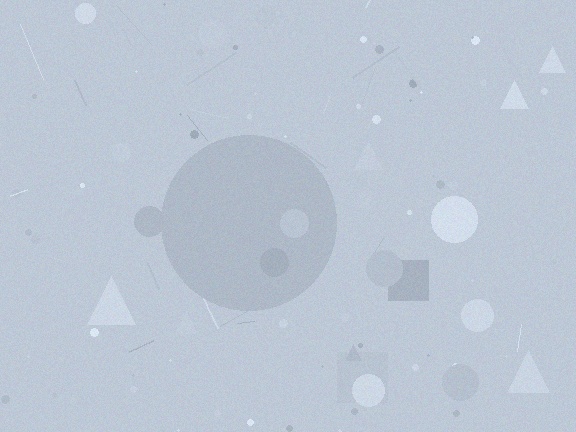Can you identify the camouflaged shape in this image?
The camouflaged shape is a circle.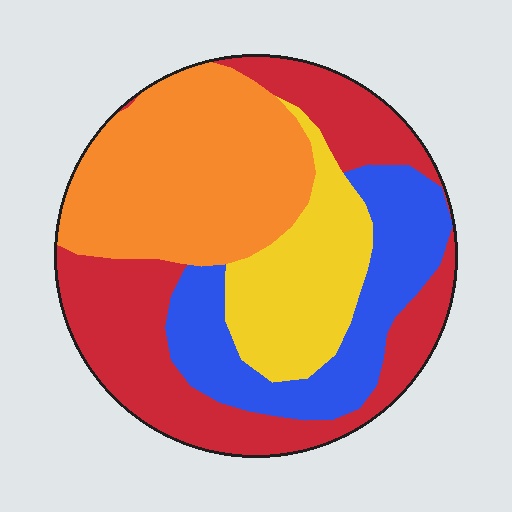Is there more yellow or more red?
Red.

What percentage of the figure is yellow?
Yellow covers 17% of the figure.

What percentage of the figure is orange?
Orange takes up between a sixth and a third of the figure.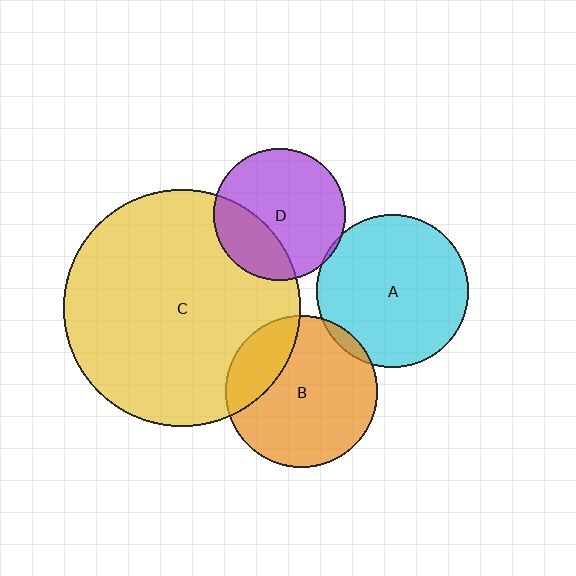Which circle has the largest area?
Circle C (yellow).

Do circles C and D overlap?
Yes.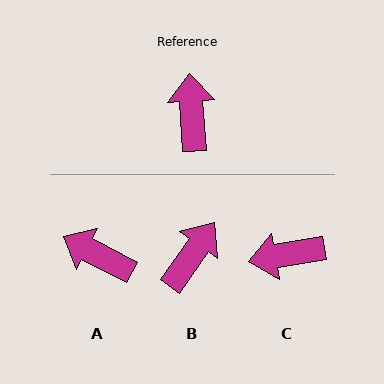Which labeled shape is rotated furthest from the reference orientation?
C, about 96 degrees away.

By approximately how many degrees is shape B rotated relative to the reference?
Approximately 38 degrees clockwise.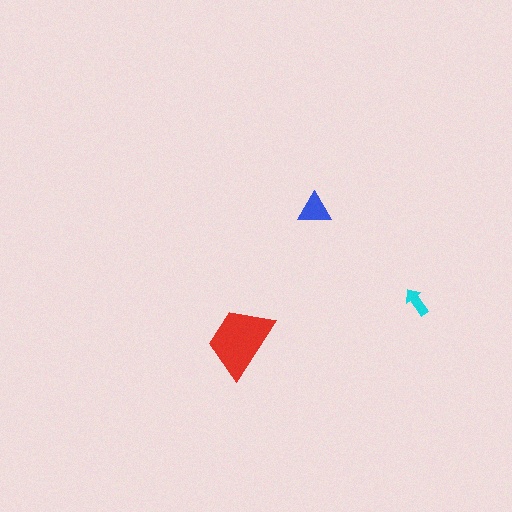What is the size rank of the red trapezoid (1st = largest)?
1st.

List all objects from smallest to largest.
The cyan arrow, the blue triangle, the red trapezoid.